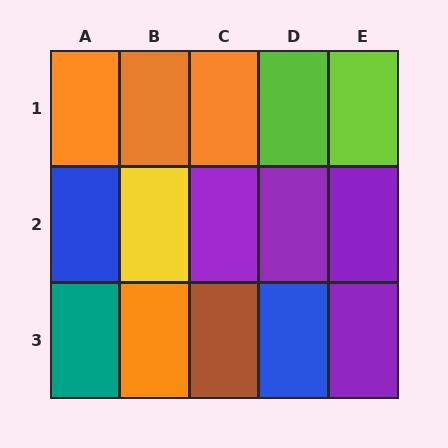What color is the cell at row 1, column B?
Orange.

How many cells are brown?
1 cell is brown.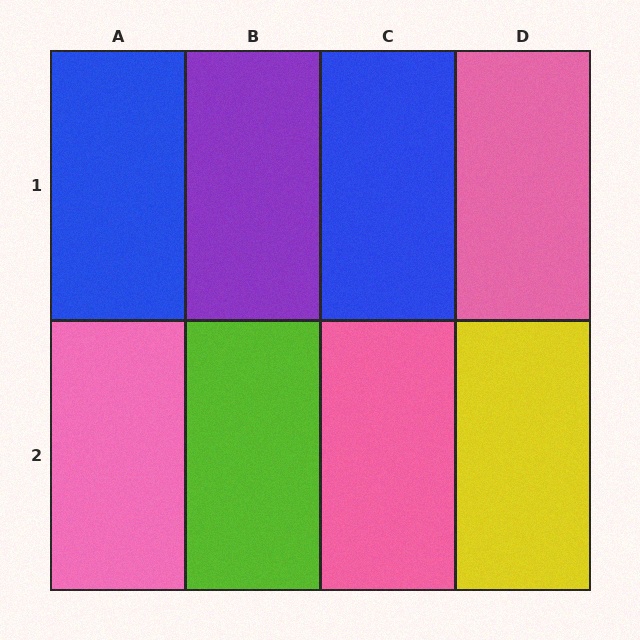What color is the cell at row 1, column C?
Blue.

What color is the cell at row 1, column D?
Pink.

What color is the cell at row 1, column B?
Purple.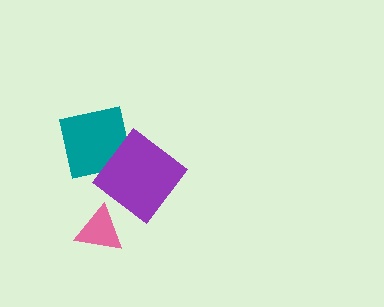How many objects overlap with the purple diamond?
2 objects overlap with the purple diamond.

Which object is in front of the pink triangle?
The purple diamond is in front of the pink triangle.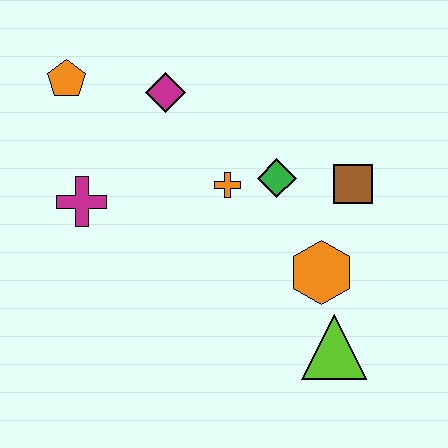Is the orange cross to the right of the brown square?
No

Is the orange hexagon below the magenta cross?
Yes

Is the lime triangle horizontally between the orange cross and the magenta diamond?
No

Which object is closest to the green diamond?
The orange cross is closest to the green diamond.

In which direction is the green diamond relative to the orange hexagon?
The green diamond is above the orange hexagon.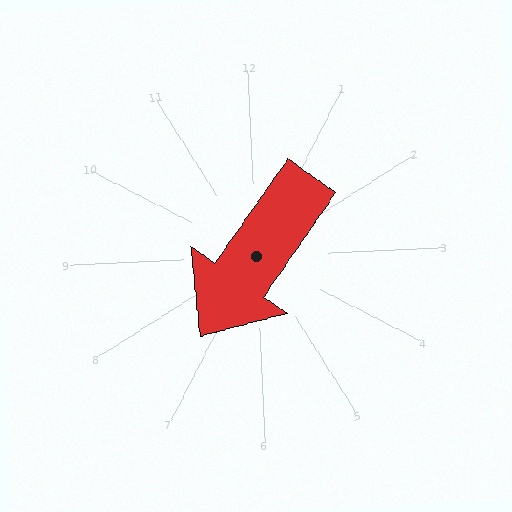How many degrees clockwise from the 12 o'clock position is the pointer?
Approximately 218 degrees.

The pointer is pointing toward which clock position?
Roughly 7 o'clock.